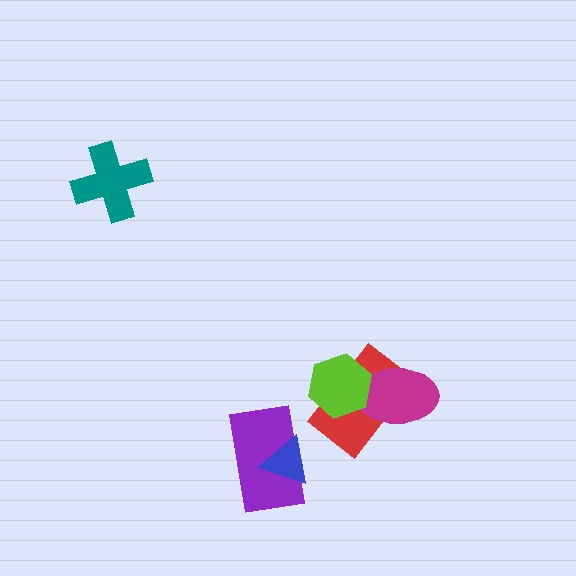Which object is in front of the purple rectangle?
The blue triangle is in front of the purple rectangle.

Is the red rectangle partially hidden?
Yes, it is partially covered by another shape.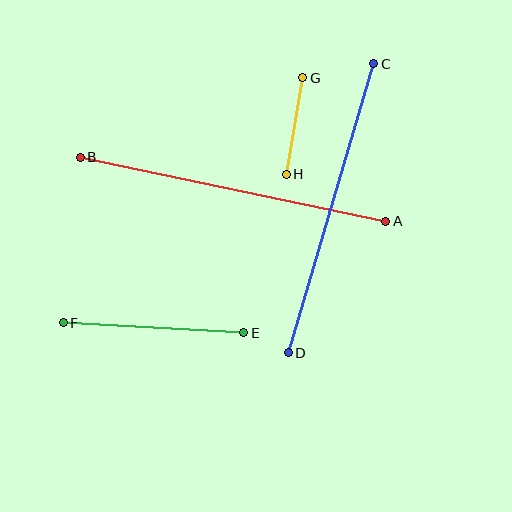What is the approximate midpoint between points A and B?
The midpoint is at approximately (233, 189) pixels.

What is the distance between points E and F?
The distance is approximately 180 pixels.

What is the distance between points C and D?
The distance is approximately 302 pixels.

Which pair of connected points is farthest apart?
Points A and B are farthest apart.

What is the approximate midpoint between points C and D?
The midpoint is at approximately (331, 208) pixels.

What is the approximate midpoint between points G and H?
The midpoint is at approximately (295, 126) pixels.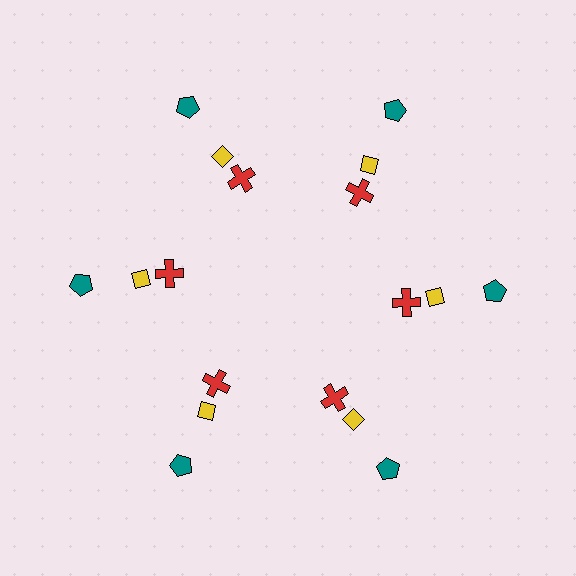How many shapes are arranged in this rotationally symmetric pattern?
There are 18 shapes, arranged in 6 groups of 3.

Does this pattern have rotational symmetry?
Yes, this pattern has 6-fold rotational symmetry. It looks the same after rotating 60 degrees around the center.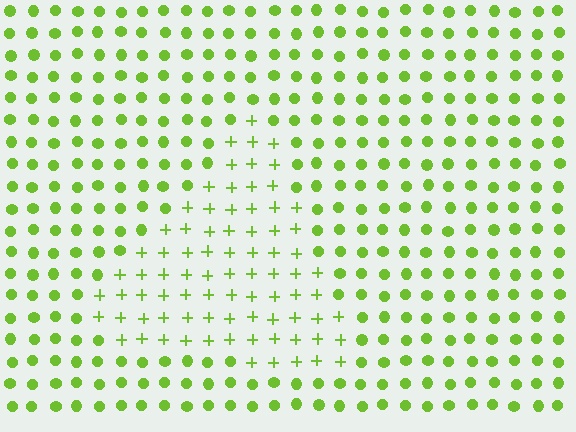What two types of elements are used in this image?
The image uses plus signs inside the triangle region and circles outside it.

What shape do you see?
I see a triangle.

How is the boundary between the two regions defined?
The boundary is defined by a change in element shape: plus signs inside vs. circles outside. All elements share the same color and spacing.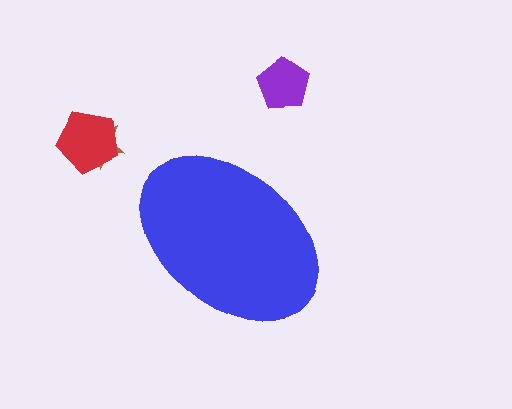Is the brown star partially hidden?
No, the brown star is fully visible.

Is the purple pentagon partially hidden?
No, the purple pentagon is fully visible.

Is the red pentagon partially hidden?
No, the red pentagon is fully visible.